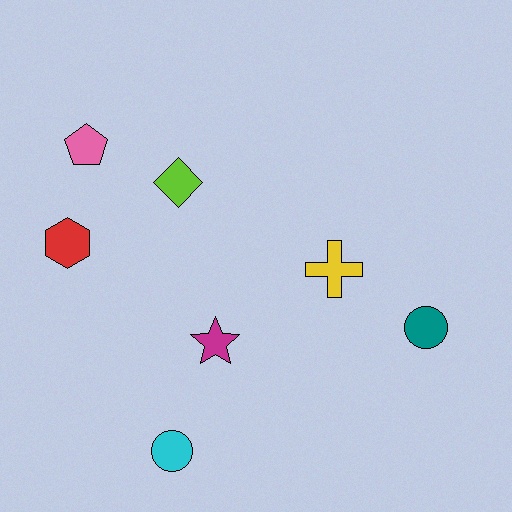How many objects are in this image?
There are 7 objects.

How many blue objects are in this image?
There are no blue objects.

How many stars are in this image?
There is 1 star.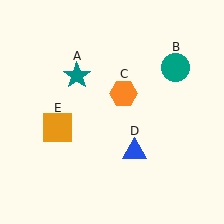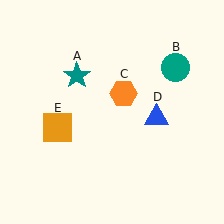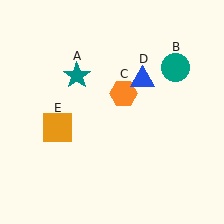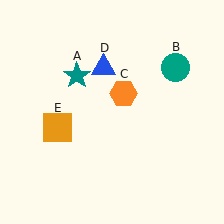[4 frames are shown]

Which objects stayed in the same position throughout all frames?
Teal star (object A) and teal circle (object B) and orange hexagon (object C) and orange square (object E) remained stationary.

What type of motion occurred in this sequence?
The blue triangle (object D) rotated counterclockwise around the center of the scene.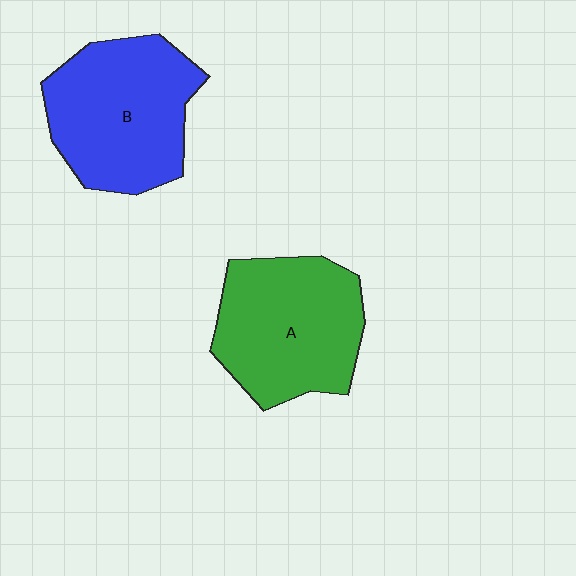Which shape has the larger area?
Shape B (blue).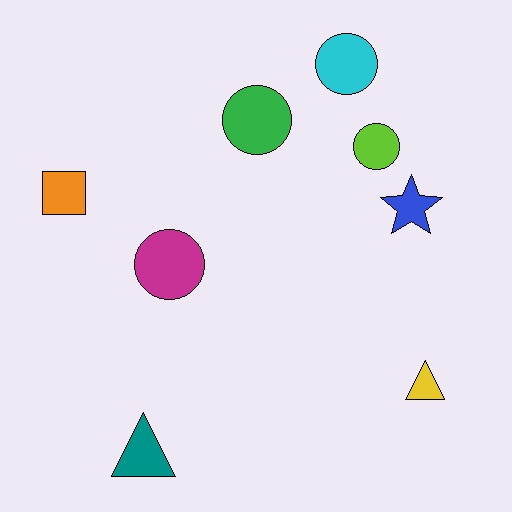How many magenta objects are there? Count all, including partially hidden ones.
There is 1 magenta object.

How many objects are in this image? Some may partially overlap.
There are 8 objects.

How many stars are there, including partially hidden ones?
There is 1 star.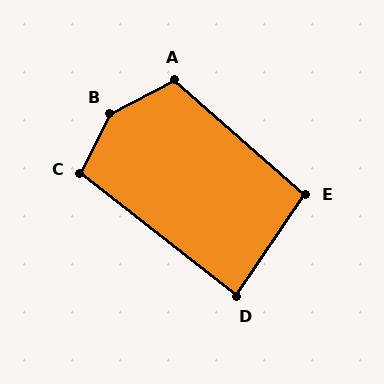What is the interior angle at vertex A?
Approximately 111 degrees (obtuse).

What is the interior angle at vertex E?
Approximately 97 degrees (obtuse).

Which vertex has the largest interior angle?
B, at approximately 144 degrees.